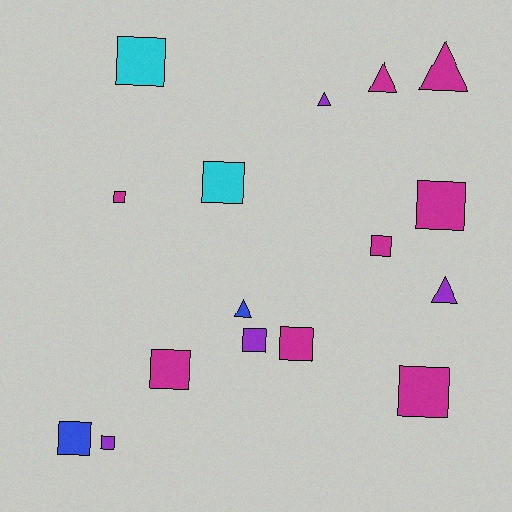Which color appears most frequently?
Magenta, with 8 objects.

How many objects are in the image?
There are 16 objects.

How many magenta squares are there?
There are 6 magenta squares.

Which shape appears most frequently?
Square, with 11 objects.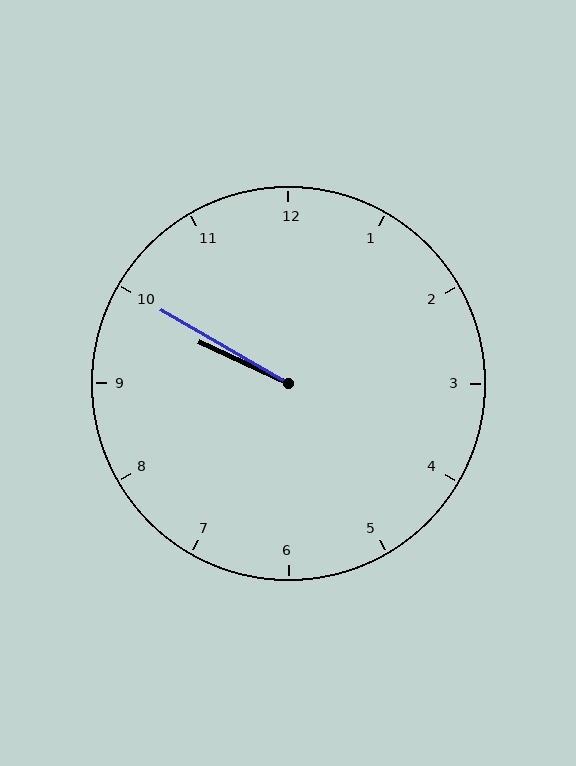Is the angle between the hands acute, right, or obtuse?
It is acute.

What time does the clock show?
9:50.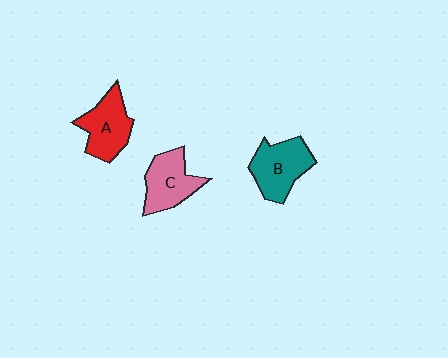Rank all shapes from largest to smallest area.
From largest to smallest: B (teal), A (red), C (pink).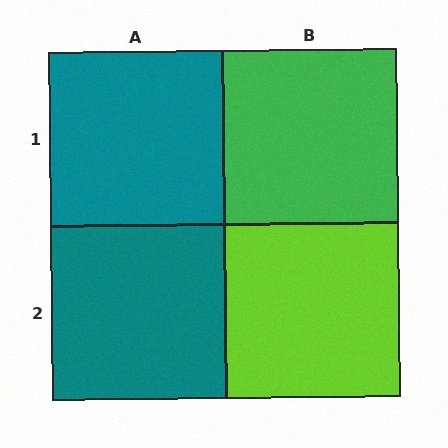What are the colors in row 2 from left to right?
Teal, lime.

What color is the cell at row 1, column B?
Green.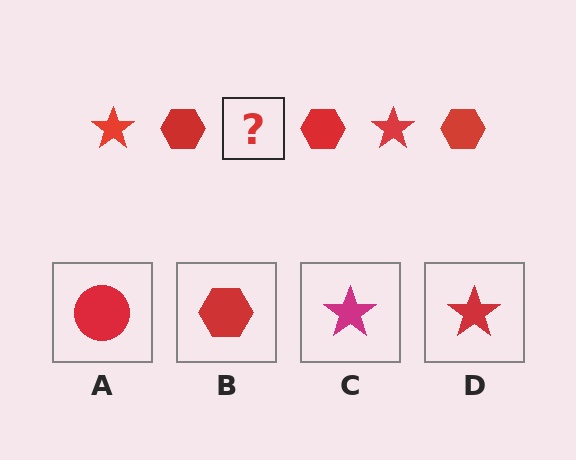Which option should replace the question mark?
Option D.